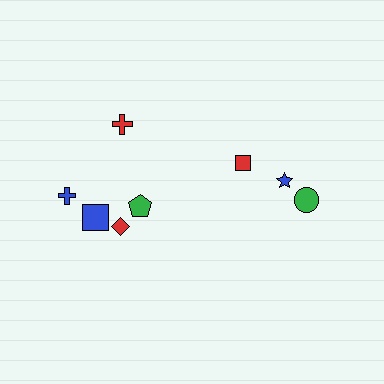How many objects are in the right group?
There are 3 objects.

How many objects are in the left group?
There are 5 objects.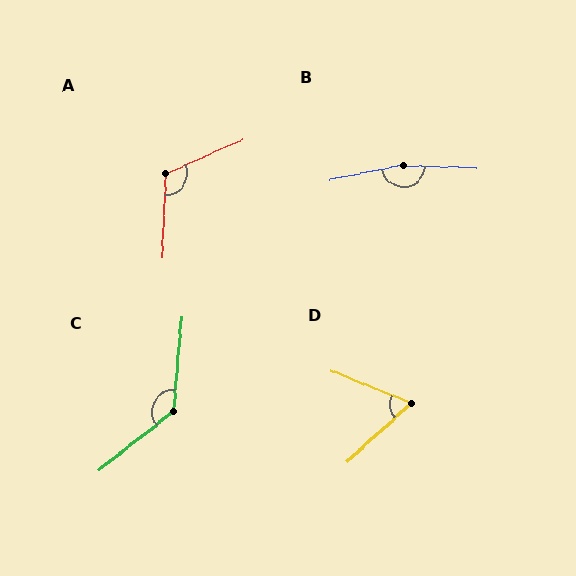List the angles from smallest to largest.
D (64°), A (117°), C (134°), B (167°).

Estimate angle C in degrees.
Approximately 134 degrees.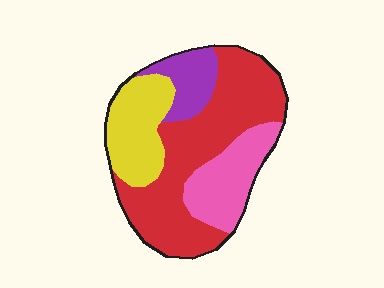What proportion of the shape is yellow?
Yellow takes up less than a quarter of the shape.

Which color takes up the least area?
Purple, at roughly 10%.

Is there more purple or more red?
Red.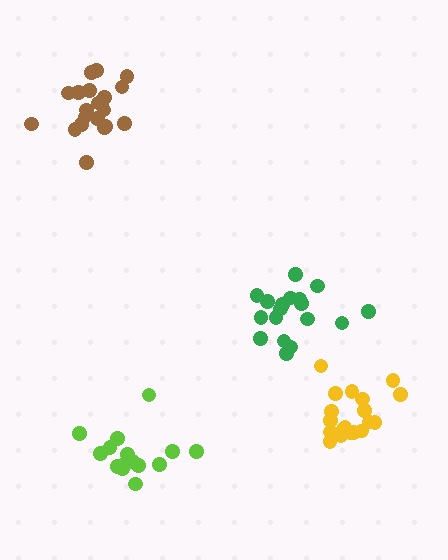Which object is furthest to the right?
The yellow cluster is rightmost.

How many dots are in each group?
Group 1: 15 dots, Group 2: 21 dots, Group 3: 19 dots, Group 4: 18 dots (73 total).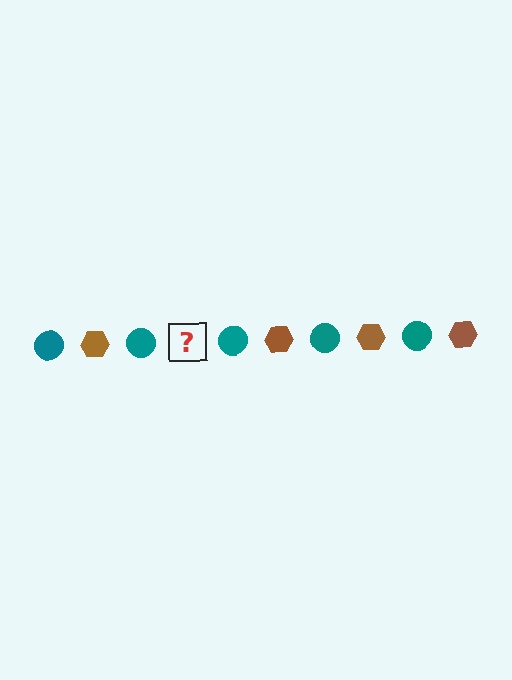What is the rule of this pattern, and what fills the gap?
The rule is that the pattern alternates between teal circle and brown hexagon. The gap should be filled with a brown hexagon.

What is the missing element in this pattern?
The missing element is a brown hexagon.